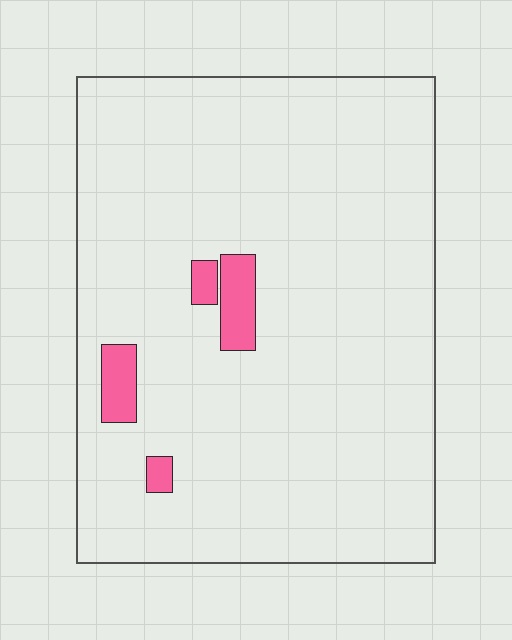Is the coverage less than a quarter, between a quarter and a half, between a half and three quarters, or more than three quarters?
Less than a quarter.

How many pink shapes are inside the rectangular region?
4.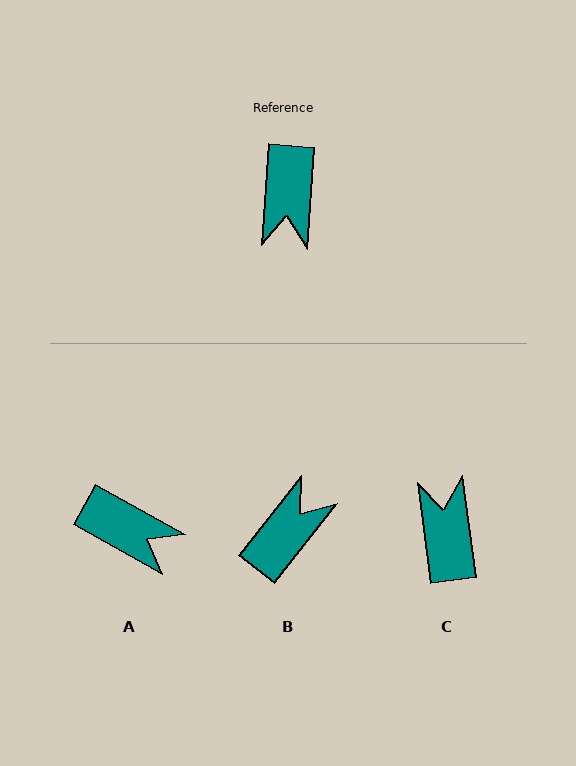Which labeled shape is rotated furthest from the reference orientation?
C, about 168 degrees away.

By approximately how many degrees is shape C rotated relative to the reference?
Approximately 168 degrees clockwise.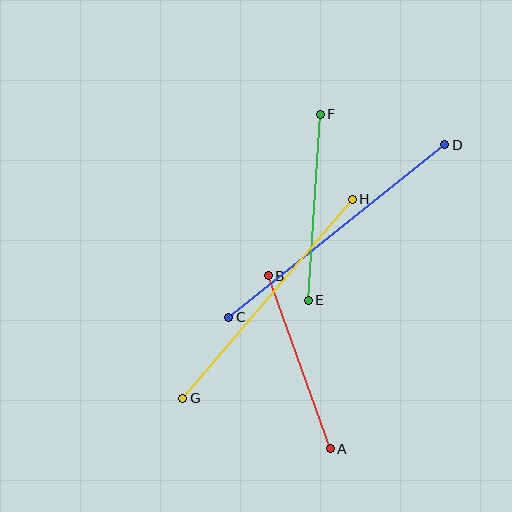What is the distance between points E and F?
The distance is approximately 186 pixels.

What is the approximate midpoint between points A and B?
The midpoint is at approximately (299, 362) pixels.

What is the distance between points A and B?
The distance is approximately 184 pixels.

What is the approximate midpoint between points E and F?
The midpoint is at approximately (314, 207) pixels.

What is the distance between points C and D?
The distance is approximately 276 pixels.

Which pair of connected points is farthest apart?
Points C and D are farthest apart.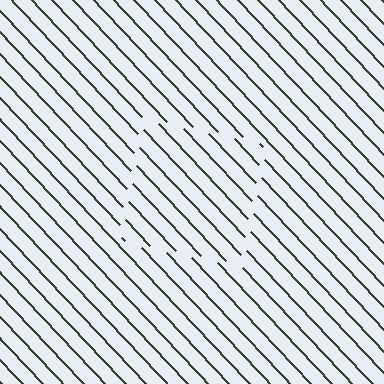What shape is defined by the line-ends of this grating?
An illusory square. The interior of the shape contains the same grating, shifted by half a period — the contour is defined by the phase discontinuity where line-ends from the inner and outer gratings abut.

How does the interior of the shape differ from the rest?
The interior of the shape contains the same grating, shifted by half a period — the contour is defined by the phase discontinuity where line-ends from the inner and outer gratings abut.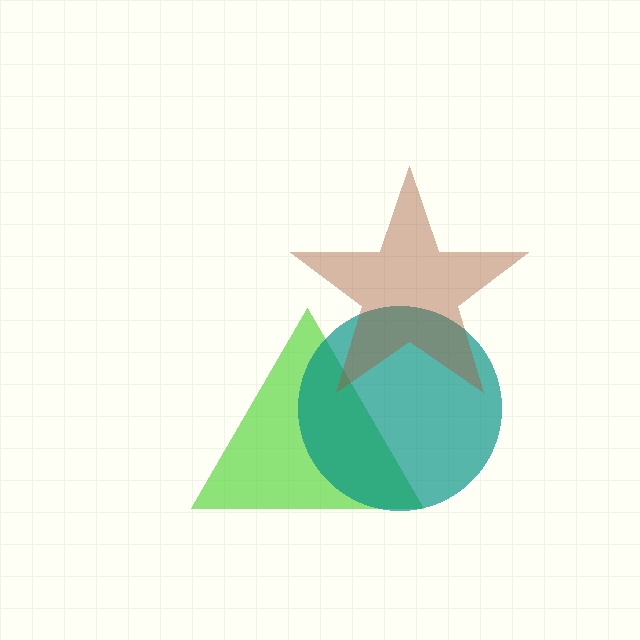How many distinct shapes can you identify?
There are 3 distinct shapes: a lime triangle, a teal circle, a brown star.